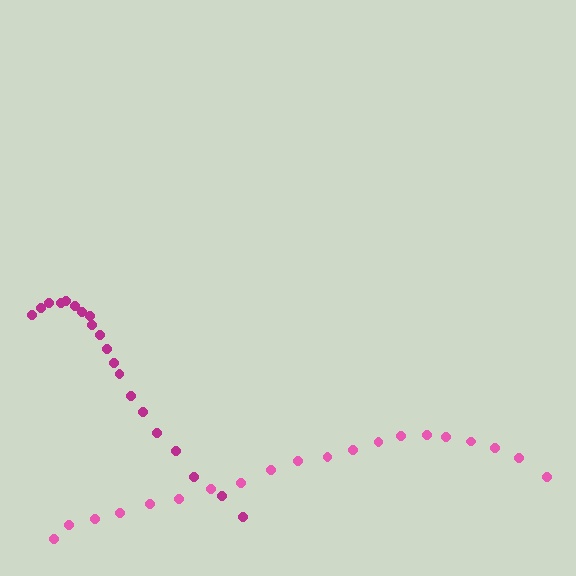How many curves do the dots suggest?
There are 2 distinct paths.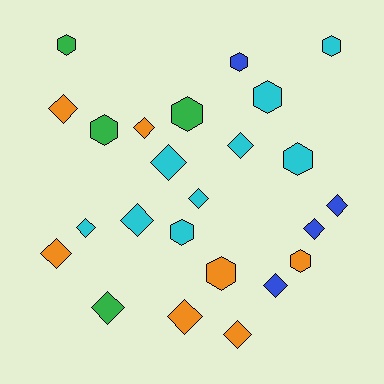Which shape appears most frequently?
Diamond, with 14 objects.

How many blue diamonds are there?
There are 3 blue diamonds.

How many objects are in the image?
There are 24 objects.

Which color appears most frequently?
Cyan, with 9 objects.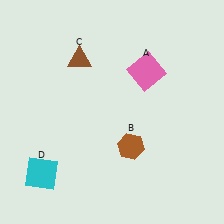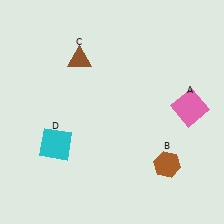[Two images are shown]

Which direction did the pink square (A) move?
The pink square (A) moved right.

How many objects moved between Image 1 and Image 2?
3 objects moved between the two images.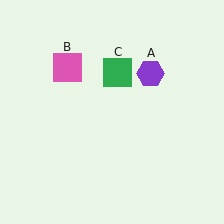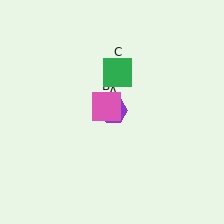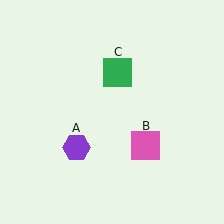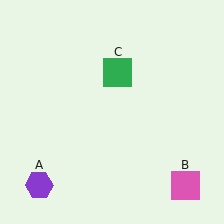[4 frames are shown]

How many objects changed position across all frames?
2 objects changed position: purple hexagon (object A), pink square (object B).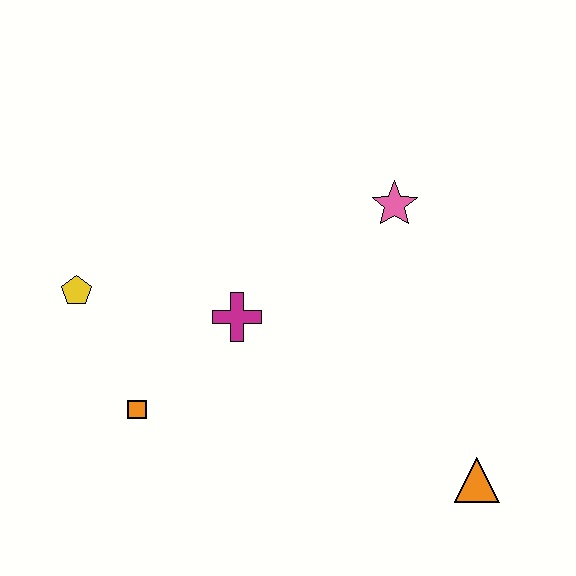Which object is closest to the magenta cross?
The orange square is closest to the magenta cross.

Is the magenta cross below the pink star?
Yes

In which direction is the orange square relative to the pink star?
The orange square is to the left of the pink star.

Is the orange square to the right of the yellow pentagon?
Yes